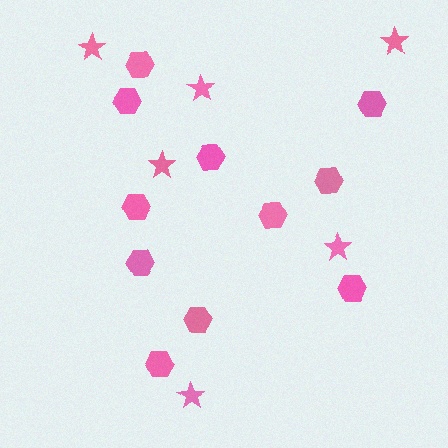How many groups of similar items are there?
There are 2 groups: one group of hexagons (11) and one group of stars (6).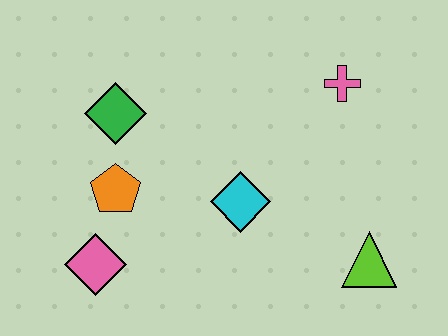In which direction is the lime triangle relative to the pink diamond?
The lime triangle is to the right of the pink diamond.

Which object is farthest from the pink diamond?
The pink cross is farthest from the pink diamond.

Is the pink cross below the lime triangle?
No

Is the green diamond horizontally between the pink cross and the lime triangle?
No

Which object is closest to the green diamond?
The orange pentagon is closest to the green diamond.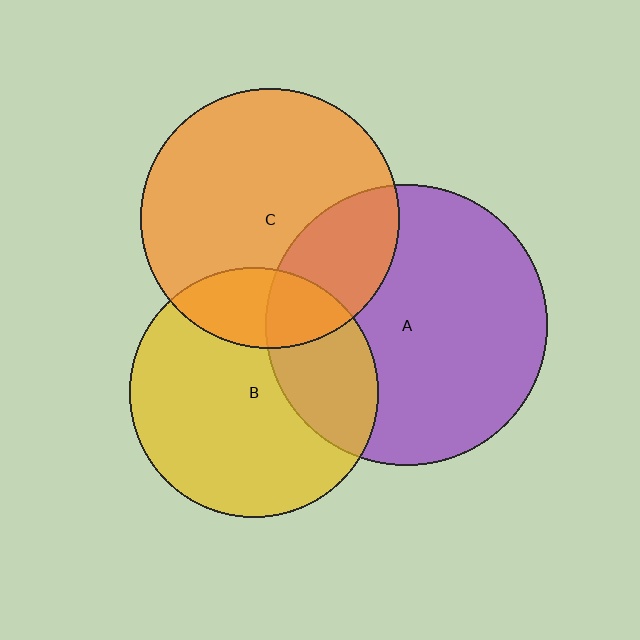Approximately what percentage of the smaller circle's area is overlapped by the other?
Approximately 20%.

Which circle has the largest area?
Circle A (purple).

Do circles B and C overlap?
Yes.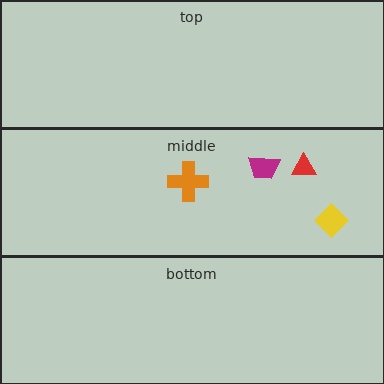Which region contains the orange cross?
The middle region.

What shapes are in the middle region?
The magenta trapezoid, the yellow diamond, the orange cross, the red triangle.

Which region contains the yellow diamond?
The middle region.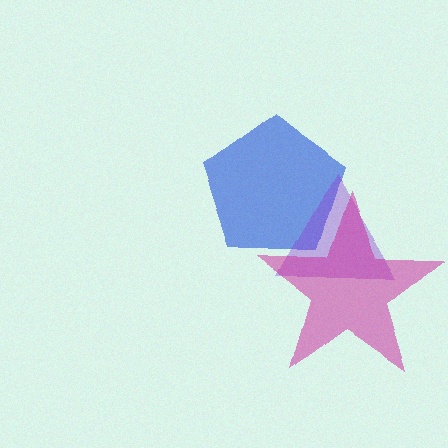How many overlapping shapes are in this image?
There are 3 overlapping shapes in the image.